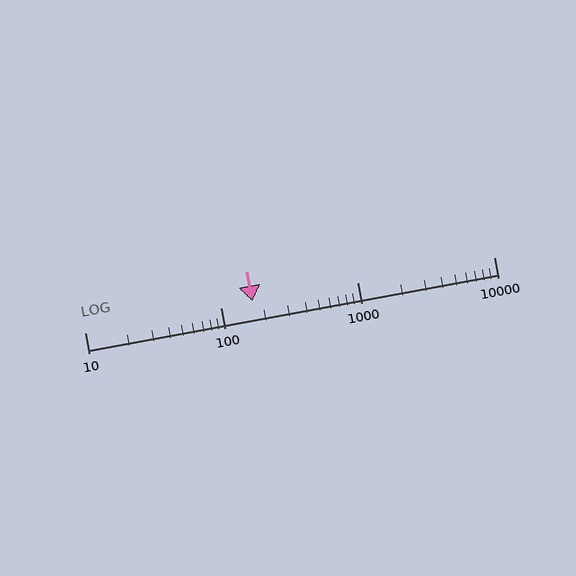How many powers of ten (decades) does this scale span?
The scale spans 3 decades, from 10 to 10000.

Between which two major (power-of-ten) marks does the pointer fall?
The pointer is between 100 and 1000.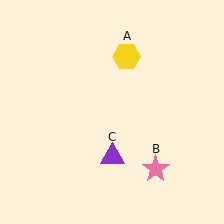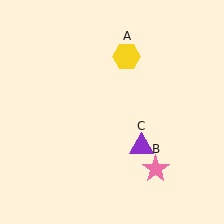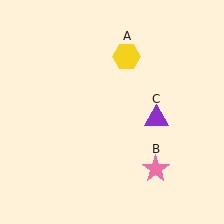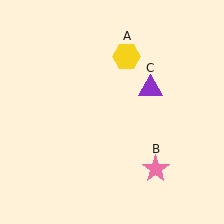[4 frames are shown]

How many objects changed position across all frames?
1 object changed position: purple triangle (object C).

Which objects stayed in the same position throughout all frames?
Yellow hexagon (object A) and pink star (object B) remained stationary.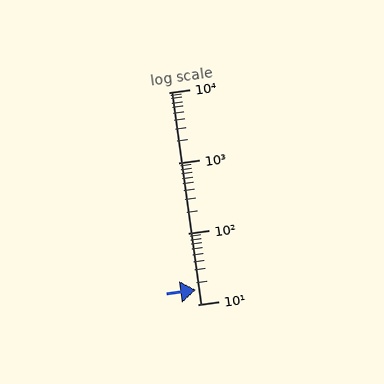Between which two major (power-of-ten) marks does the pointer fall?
The pointer is between 10 and 100.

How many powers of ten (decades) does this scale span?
The scale spans 3 decades, from 10 to 10000.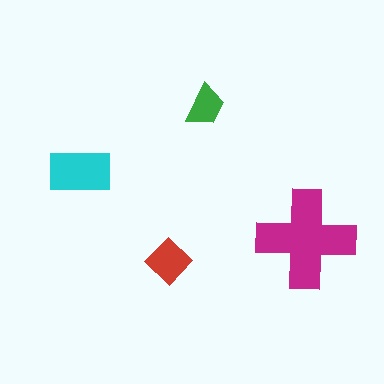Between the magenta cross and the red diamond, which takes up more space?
The magenta cross.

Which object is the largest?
The magenta cross.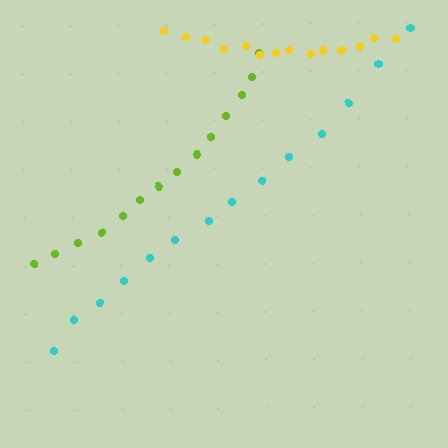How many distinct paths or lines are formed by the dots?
There are 3 distinct paths.